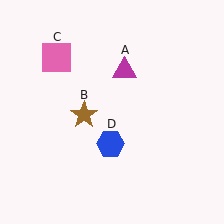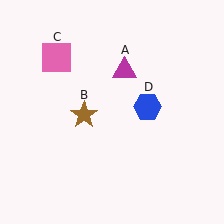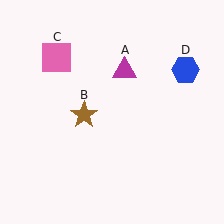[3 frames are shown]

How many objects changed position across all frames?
1 object changed position: blue hexagon (object D).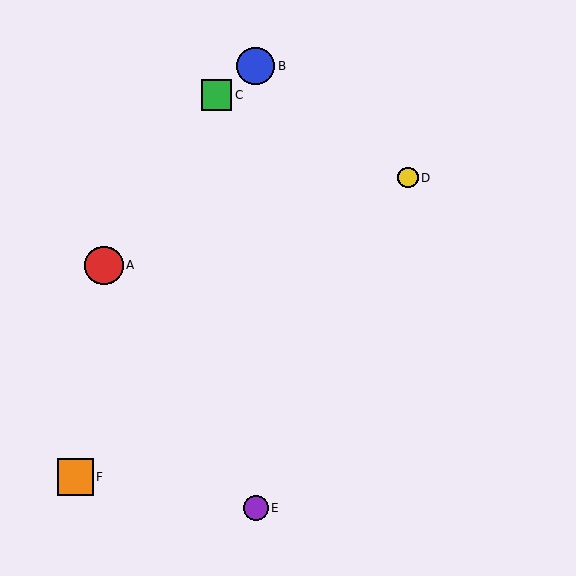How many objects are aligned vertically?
2 objects (B, E) are aligned vertically.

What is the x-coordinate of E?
Object E is at x≈256.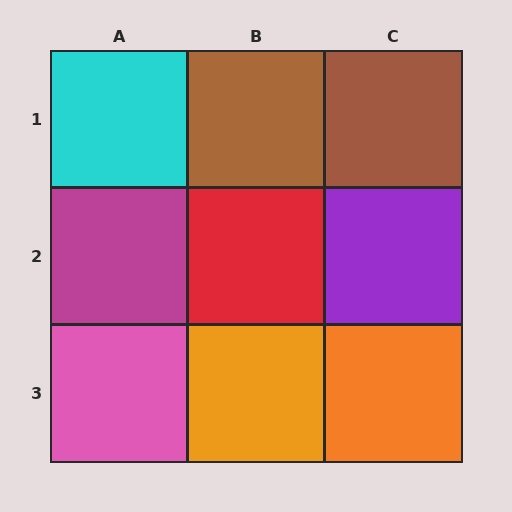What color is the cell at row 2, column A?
Magenta.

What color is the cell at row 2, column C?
Purple.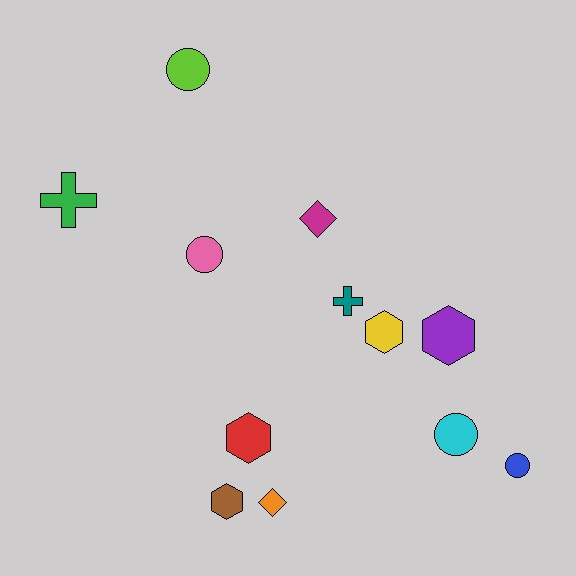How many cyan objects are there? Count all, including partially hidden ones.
There is 1 cyan object.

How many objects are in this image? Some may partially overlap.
There are 12 objects.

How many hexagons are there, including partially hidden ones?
There are 4 hexagons.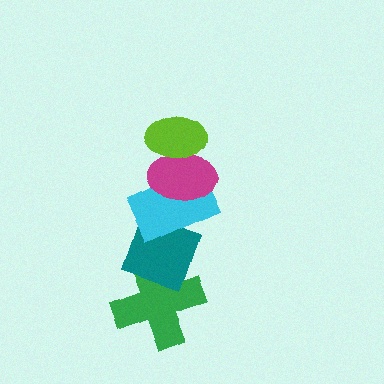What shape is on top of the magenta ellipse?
The lime ellipse is on top of the magenta ellipse.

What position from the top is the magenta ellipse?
The magenta ellipse is 2nd from the top.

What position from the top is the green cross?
The green cross is 5th from the top.